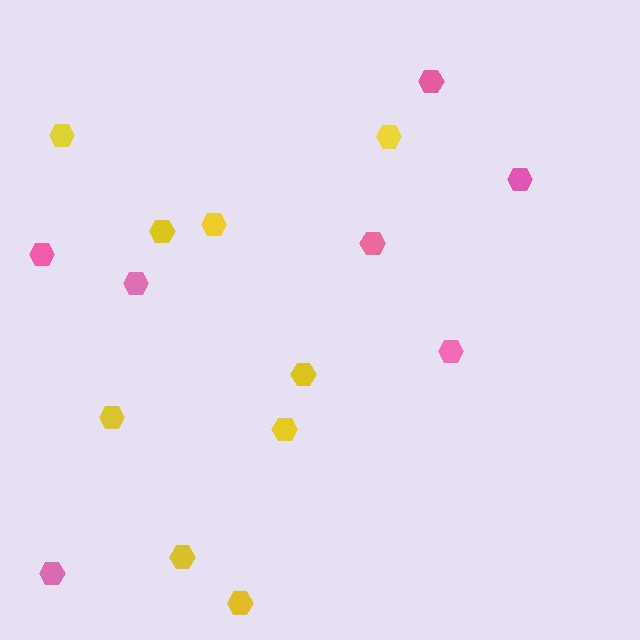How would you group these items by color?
There are 2 groups: one group of yellow hexagons (9) and one group of pink hexagons (7).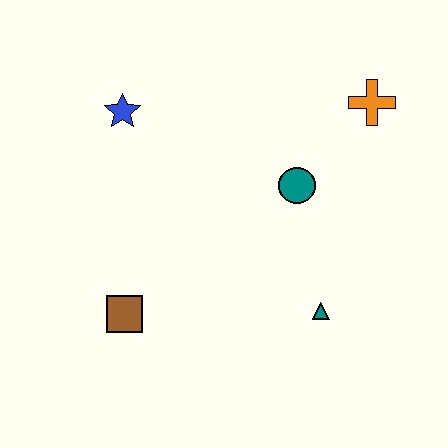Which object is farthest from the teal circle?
The brown square is farthest from the teal circle.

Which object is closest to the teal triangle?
The teal circle is closest to the teal triangle.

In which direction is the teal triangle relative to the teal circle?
The teal triangle is below the teal circle.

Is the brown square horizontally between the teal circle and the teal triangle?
No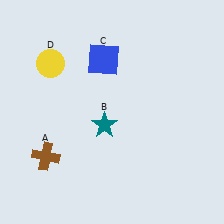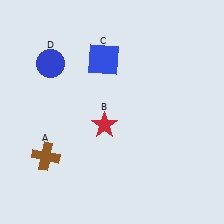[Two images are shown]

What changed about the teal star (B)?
In Image 1, B is teal. In Image 2, it changed to red.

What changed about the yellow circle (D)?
In Image 1, D is yellow. In Image 2, it changed to blue.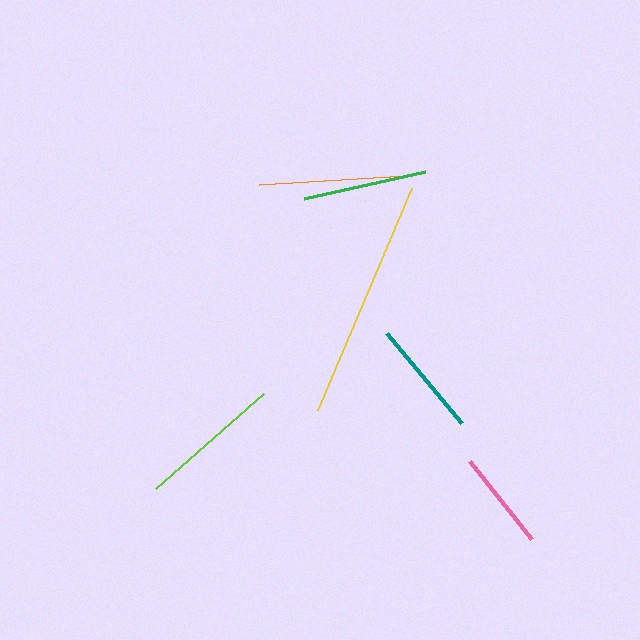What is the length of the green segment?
The green segment is approximately 124 pixels long.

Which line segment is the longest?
The yellow line is the longest at approximately 241 pixels.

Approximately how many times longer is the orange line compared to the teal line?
The orange line is approximately 1.3 times the length of the teal line.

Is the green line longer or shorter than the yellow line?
The yellow line is longer than the green line.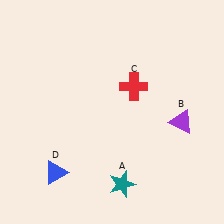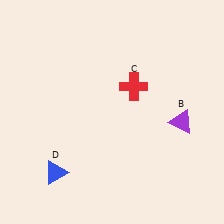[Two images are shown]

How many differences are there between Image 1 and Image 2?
There is 1 difference between the two images.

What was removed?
The teal star (A) was removed in Image 2.